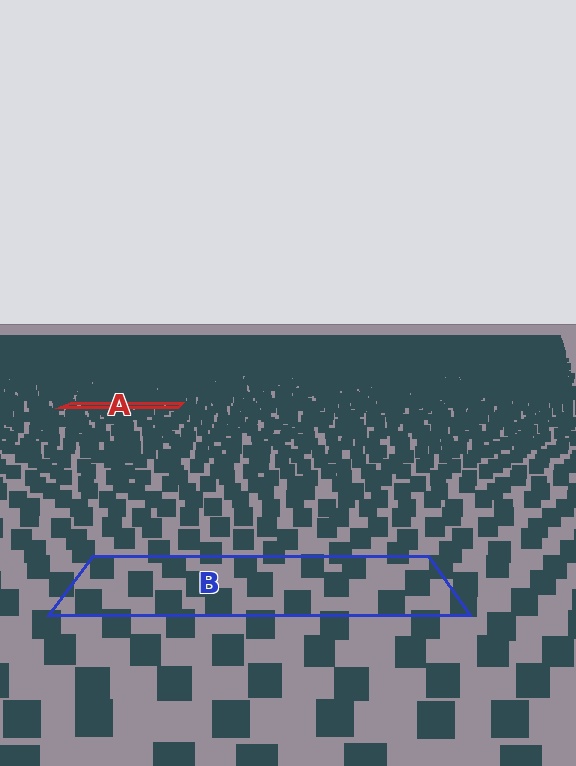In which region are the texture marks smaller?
The texture marks are smaller in region A, because it is farther away.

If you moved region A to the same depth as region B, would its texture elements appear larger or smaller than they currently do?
They would appear larger. At a closer depth, the same texture elements are projected at a bigger on-screen size.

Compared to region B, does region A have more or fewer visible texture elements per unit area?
Region A has more texture elements per unit area — they are packed more densely because it is farther away.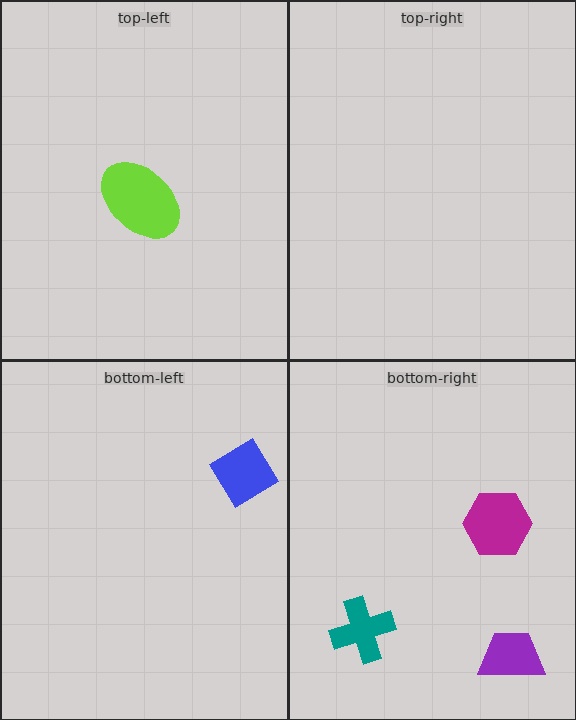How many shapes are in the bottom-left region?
1.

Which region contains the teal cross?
The bottom-right region.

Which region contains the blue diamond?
The bottom-left region.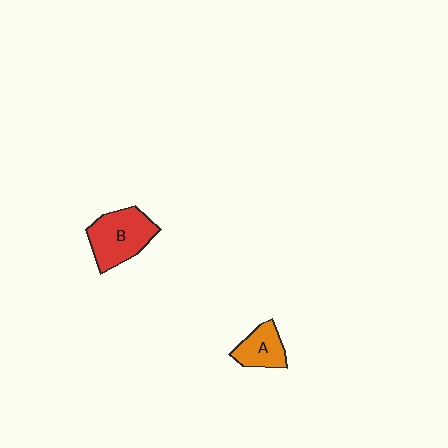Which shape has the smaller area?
Shape A (orange).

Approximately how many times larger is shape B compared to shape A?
Approximately 1.6 times.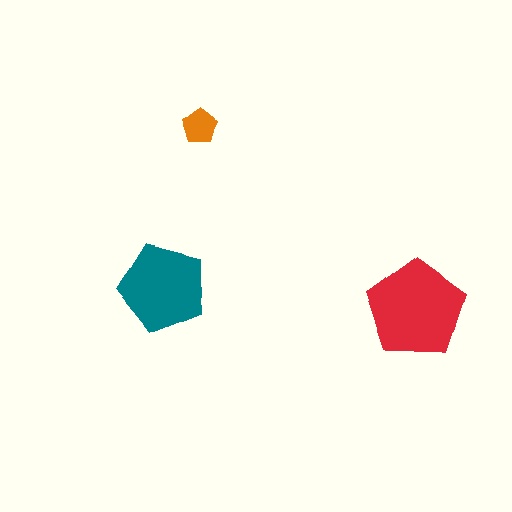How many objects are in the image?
There are 3 objects in the image.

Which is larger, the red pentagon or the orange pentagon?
The red one.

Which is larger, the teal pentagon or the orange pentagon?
The teal one.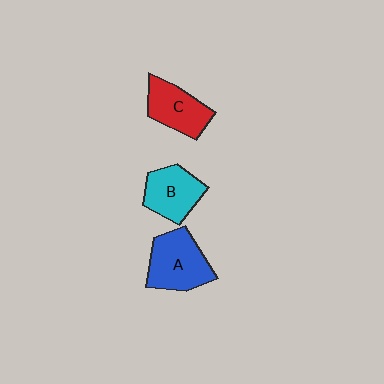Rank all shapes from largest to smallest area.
From largest to smallest: A (blue), B (cyan), C (red).